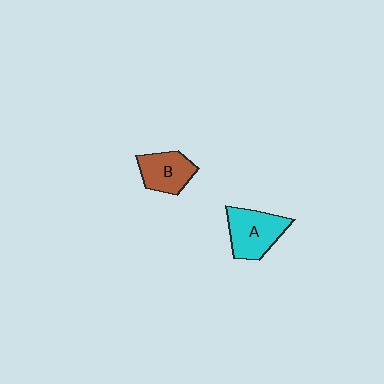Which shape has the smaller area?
Shape B (brown).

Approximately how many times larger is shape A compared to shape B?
Approximately 1.2 times.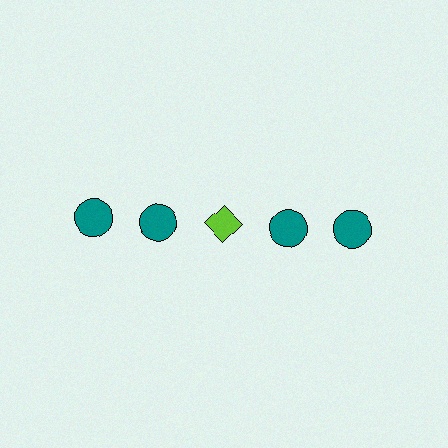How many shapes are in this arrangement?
There are 5 shapes arranged in a grid pattern.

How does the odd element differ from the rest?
It differs in both color (lime instead of teal) and shape (diamond instead of circle).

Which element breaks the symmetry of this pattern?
The lime diamond in the top row, center column breaks the symmetry. All other shapes are teal circles.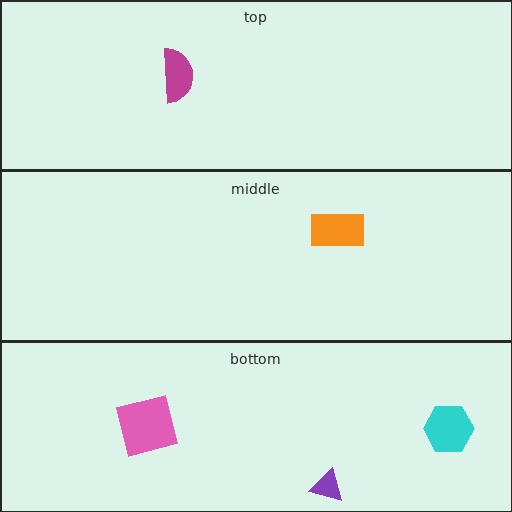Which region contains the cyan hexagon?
The bottom region.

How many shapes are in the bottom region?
3.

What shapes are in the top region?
The magenta semicircle.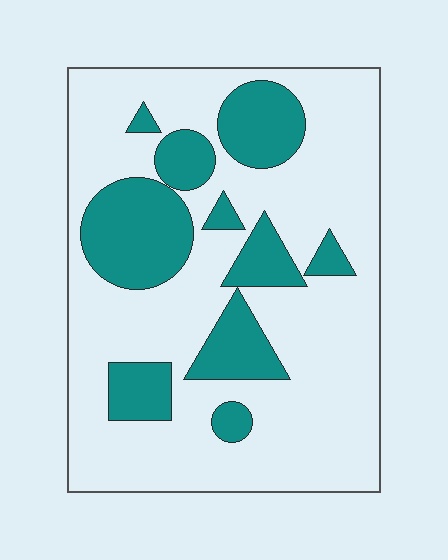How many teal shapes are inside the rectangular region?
10.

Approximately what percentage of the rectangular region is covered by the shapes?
Approximately 25%.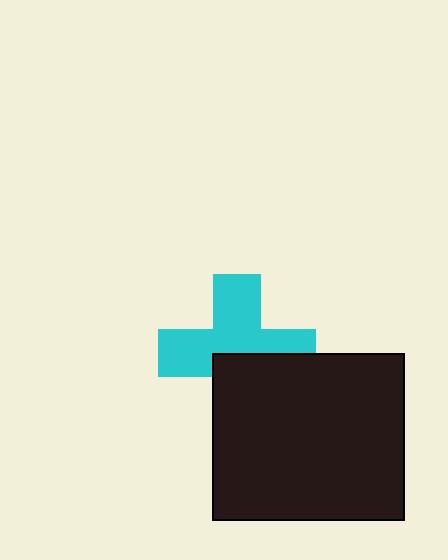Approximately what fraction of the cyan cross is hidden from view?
Roughly 40% of the cyan cross is hidden behind the black rectangle.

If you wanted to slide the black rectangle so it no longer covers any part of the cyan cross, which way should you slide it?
Slide it down — that is the most direct way to separate the two shapes.